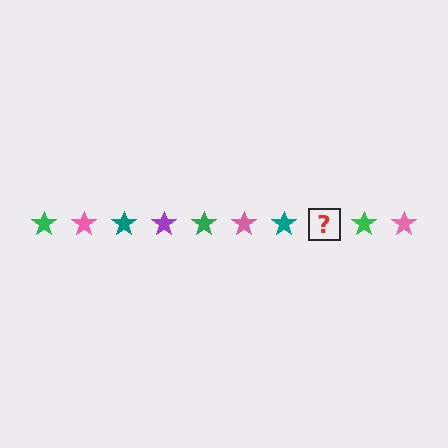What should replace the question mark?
The question mark should be replaced with a purple star.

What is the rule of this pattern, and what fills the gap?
The rule is that the pattern cycles through green, pink, teal, purple stars. The gap should be filled with a purple star.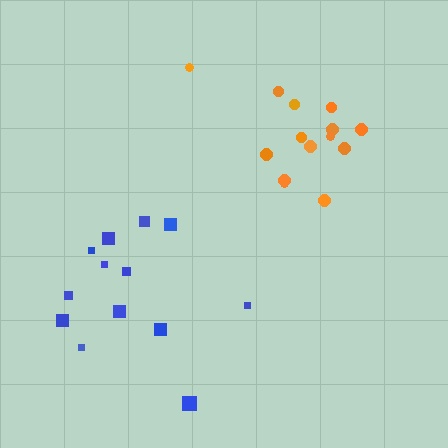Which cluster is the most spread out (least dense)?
Blue.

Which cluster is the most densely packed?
Orange.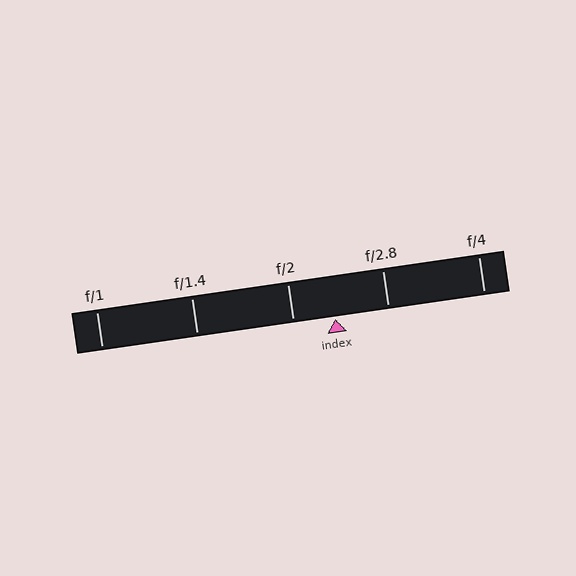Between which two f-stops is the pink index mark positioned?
The index mark is between f/2 and f/2.8.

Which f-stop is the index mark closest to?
The index mark is closest to f/2.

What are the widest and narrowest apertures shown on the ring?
The widest aperture shown is f/1 and the narrowest is f/4.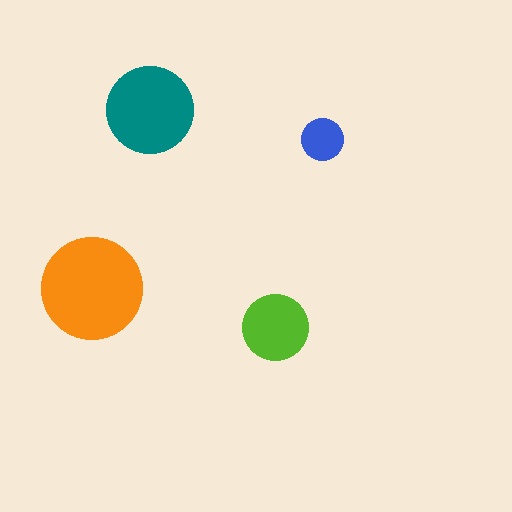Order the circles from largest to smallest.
the orange one, the teal one, the lime one, the blue one.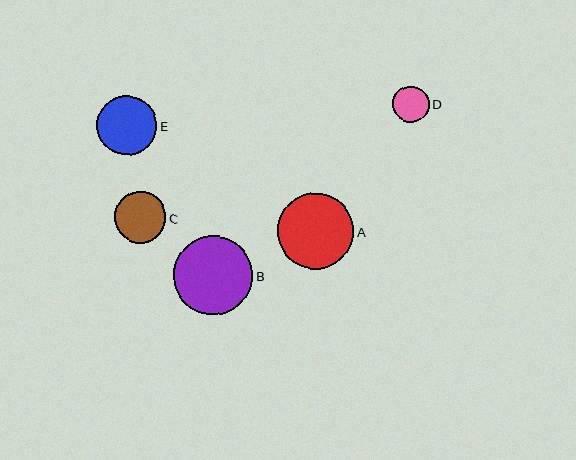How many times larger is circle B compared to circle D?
Circle B is approximately 2.2 times the size of circle D.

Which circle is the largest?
Circle B is the largest with a size of approximately 79 pixels.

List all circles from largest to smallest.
From largest to smallest: B, A, E, C, D.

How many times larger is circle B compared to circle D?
Circle B is approximately 2.2 times the size of circle D.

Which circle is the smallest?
Circle D is the smallest with a size of approximately 37 pixels.